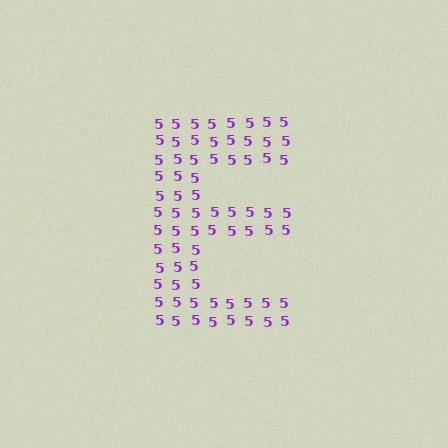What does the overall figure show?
The overall figure shows the letter E.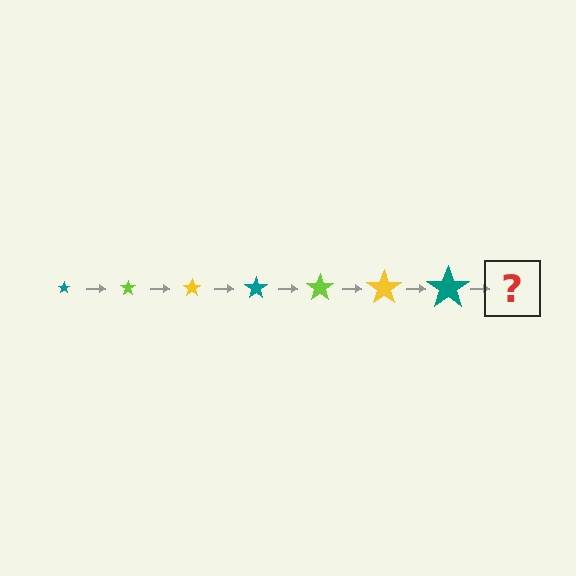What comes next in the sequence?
The next element should be a lime star, larger than the previous one.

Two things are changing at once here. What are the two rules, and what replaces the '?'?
The two rules are that the star grows larger each step and the color cycles through teal, lime, and yellow. The '?' should be a lime star, larger than the previous one.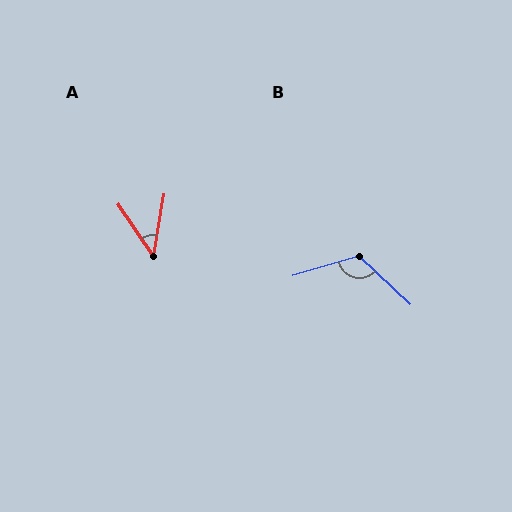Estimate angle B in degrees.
Approximately 120 degrees.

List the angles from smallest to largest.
A (43°), B (120°).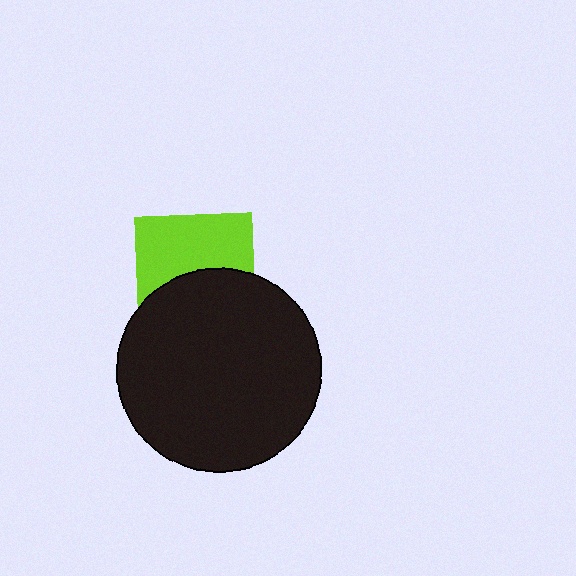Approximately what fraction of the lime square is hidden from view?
Roughly 47% of the lime square is hidden behind the black circle.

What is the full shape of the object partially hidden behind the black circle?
The partially hidden object is a lime square.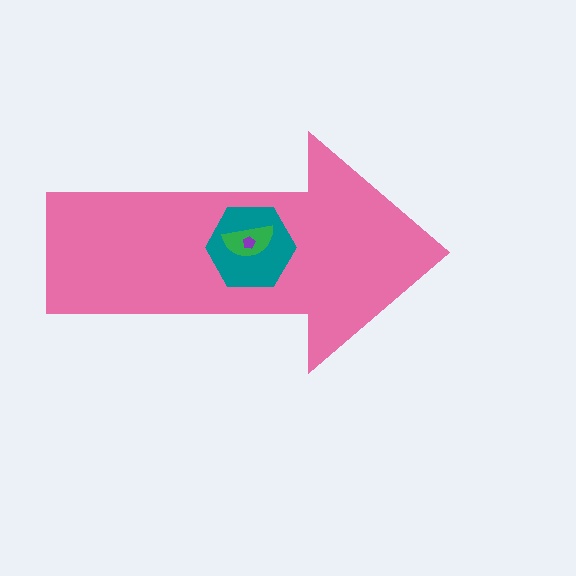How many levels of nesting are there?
4.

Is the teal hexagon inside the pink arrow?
Yes.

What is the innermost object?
The purple pentagon.